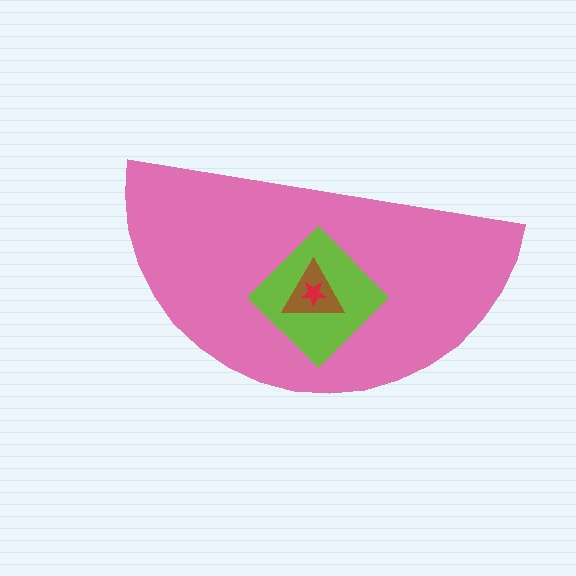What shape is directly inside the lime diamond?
The brown triangle.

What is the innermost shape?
The red star.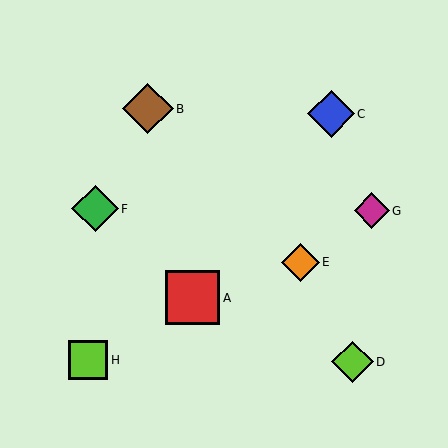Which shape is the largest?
The red square (labeled A) is the largest.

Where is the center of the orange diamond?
The center of the orange diamond is at (300, 262).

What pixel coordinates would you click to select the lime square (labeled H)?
Click at (88, 360) to select the lime square H.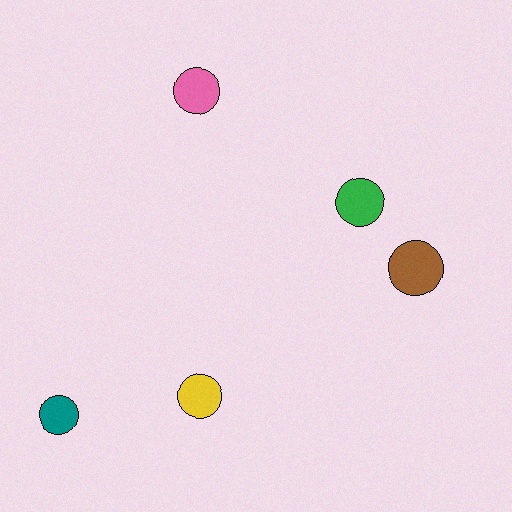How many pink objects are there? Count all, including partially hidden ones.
There is 1 pink object.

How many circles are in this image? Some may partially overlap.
There are 5 circles.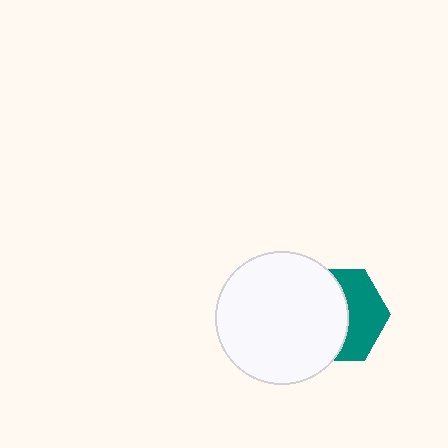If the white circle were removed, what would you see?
You would see the complete teal hexagon.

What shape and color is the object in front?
The object in front is a white circle.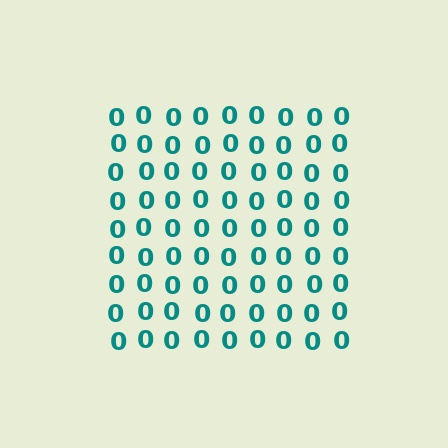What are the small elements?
The small elements are digit 0's.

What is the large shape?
The large shape is a square.